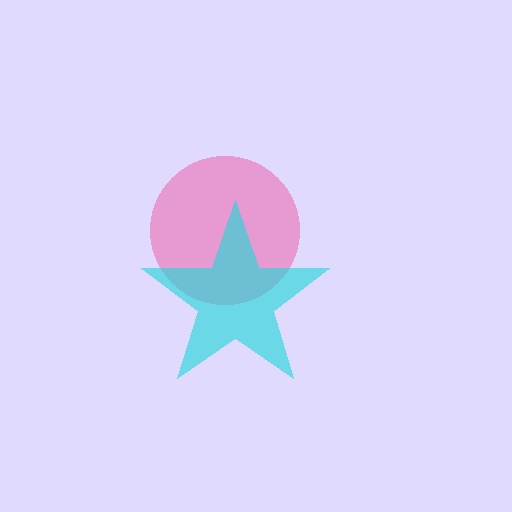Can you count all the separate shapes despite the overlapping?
Yes, there are 2 separate shapes.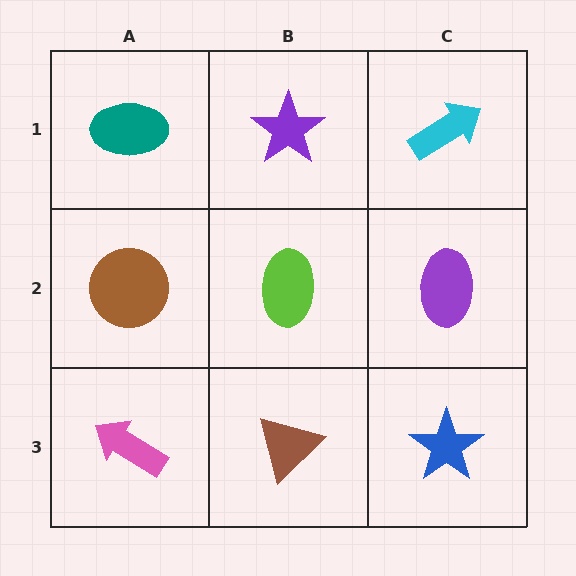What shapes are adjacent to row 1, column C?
A purple ellipse (row 2, column C), a purple star (row 1, column B).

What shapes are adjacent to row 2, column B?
A purple star (row 1, column B), a brown triangle (row 3, column B), a brown circle (row 2, column A), a purple ellipse (row 2, column C).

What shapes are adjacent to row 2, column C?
A cyan arrow (row 1, column C), a blue star (row 3, column C), a lime ellipse (row 2, column B).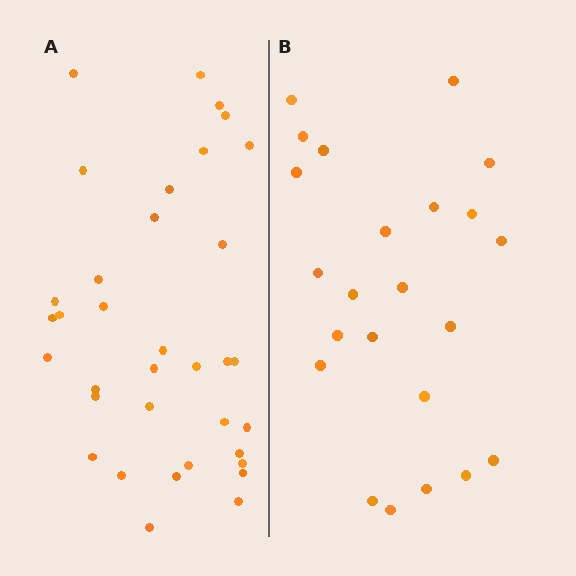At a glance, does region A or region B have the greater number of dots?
Region A (the left region) has more dots.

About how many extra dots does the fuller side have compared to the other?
Region A has roughly 12 or so more dots than region B.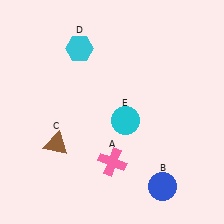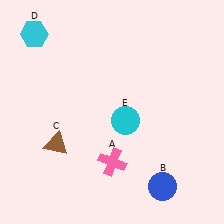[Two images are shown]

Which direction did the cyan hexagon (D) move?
The cyan hexagon (D) moved left.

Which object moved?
The cyan hexagon (D) moved left.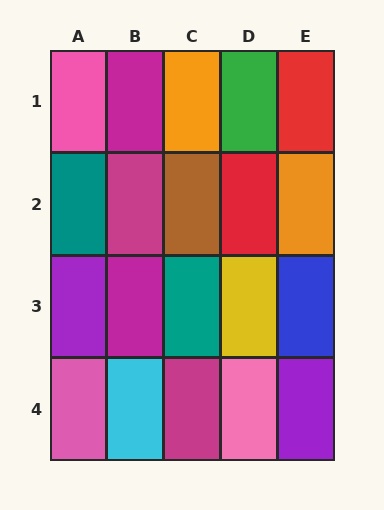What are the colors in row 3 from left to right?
Purple, magenta, teal, yellow, blue.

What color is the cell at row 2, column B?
Magenta.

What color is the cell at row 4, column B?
Cyan.